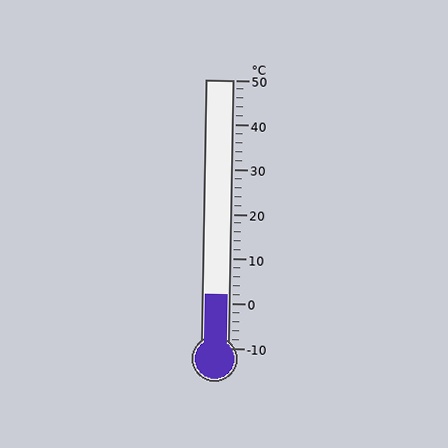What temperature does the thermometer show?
The thermometer shows approximately 2°C.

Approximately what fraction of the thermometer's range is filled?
The thermometer is filled to approximately 20% of its range.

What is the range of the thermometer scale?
The thermometer scale ranges from -10°C to 50°C.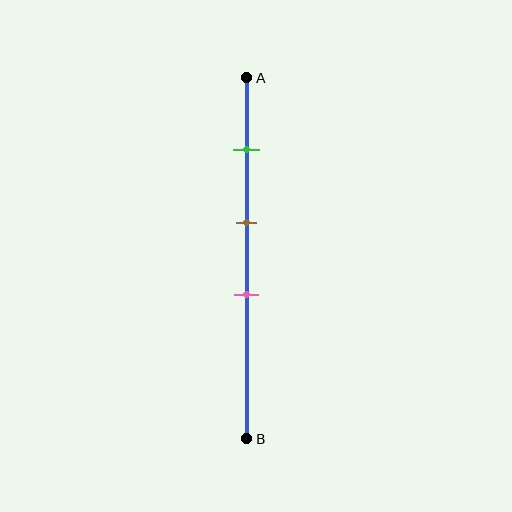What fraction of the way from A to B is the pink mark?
The pink mark is approximately 60% (0.6) of the way from A to B.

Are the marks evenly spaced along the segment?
Yes, the marks are approximately evenly spaced.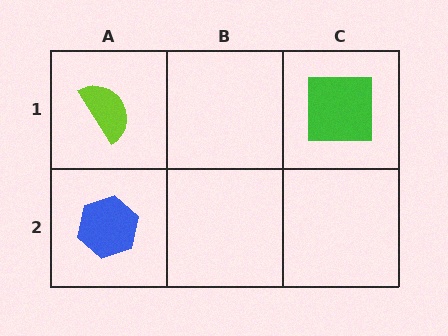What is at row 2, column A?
A blue hexagon.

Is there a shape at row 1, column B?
No, that cell is empty.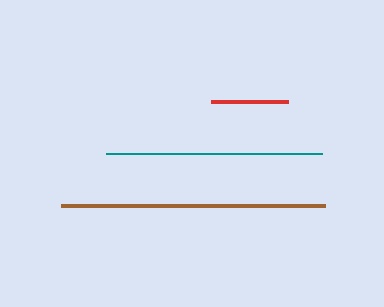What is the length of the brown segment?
The brown segment is approximately 263 pixels long.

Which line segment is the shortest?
The red line is the shortest at approximately 77 pixels.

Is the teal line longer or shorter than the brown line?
The brown line is longer than the teal line.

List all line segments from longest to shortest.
From longest to shortest: brown, teal, red.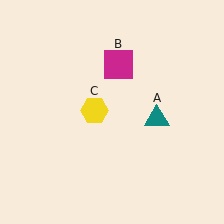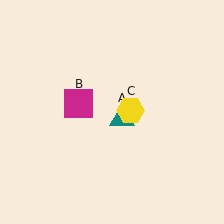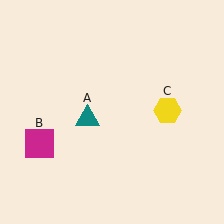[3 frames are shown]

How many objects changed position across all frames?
3 objects changed position: teal triangle (object A), magenta square (object B), yellow hexagon (object C).